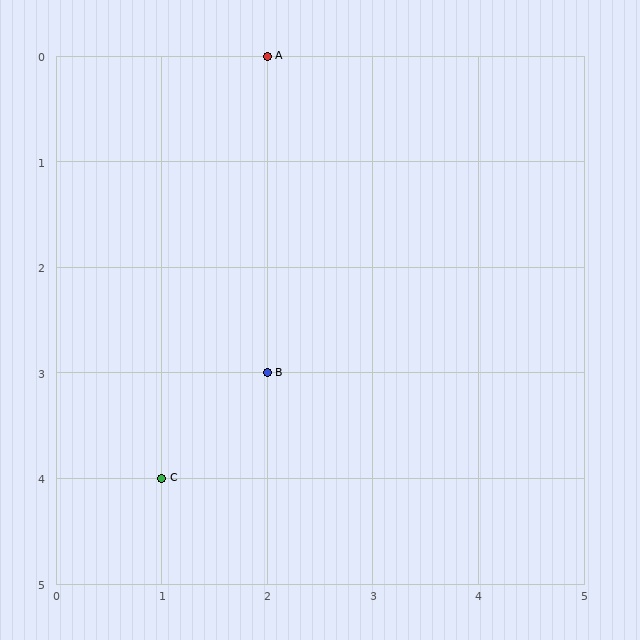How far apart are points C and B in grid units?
Points C and B are 1 column and 1 row apart (about 1.4 grid units diagonally).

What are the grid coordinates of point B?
Point B is at grid coordinates (2, 3).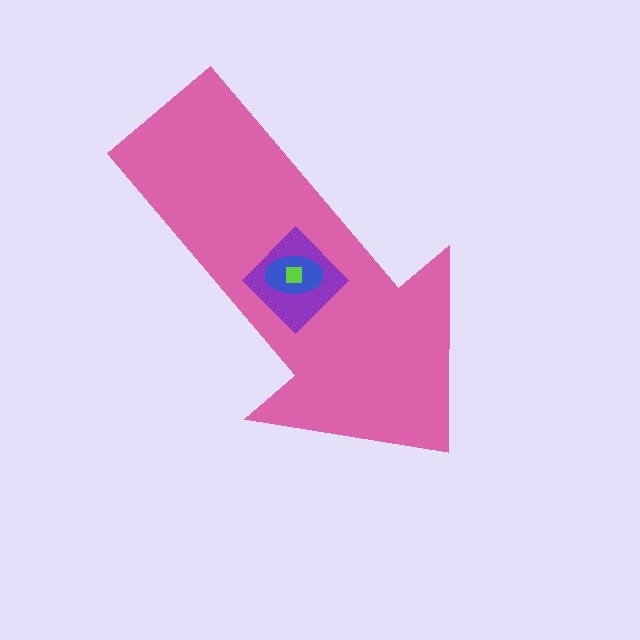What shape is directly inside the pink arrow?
The purple diamond.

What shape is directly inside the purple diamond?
The blue ellipse.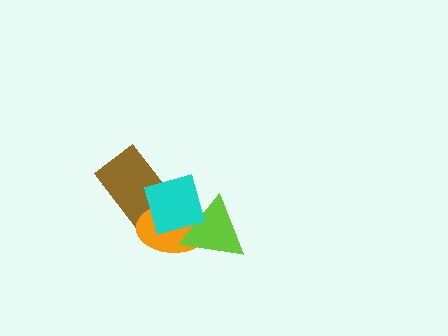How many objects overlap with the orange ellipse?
3 objects overlap with the orange ellipse.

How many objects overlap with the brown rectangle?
2 objects overlap with the brown rectangle.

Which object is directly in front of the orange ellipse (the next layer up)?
The lime triangle is directly in front of the orange ellipse.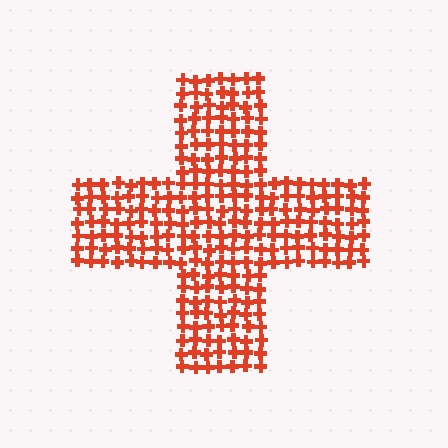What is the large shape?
The large shape is a cross.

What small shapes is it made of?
It is made of small crosses.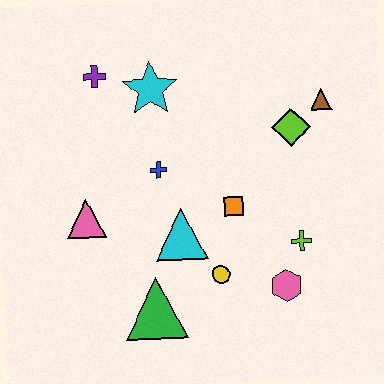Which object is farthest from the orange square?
The purple cross is farthest from the orange square.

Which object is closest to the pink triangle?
The blue cross is closest to the pink triangle.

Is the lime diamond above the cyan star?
No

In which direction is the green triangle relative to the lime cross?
The green triangle is to the left of the lime cross.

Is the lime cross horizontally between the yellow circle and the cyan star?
No